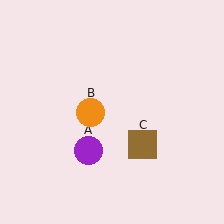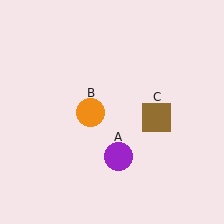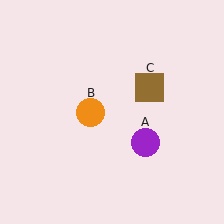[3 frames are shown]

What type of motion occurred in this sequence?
The purple circle (object A), brown square (object C) rotated counterclockwise around the center of the scene.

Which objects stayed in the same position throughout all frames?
Orange circle (object B) remained stationary.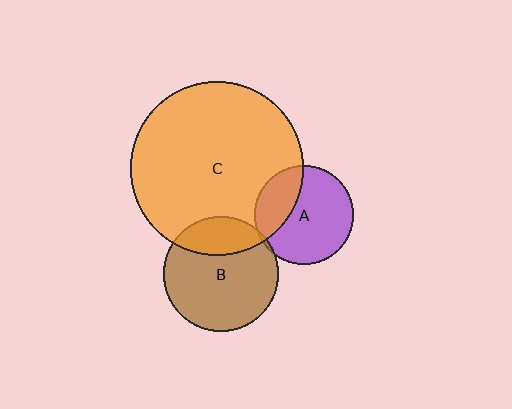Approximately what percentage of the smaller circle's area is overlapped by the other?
Approximately 5%.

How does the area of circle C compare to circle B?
Approximately 2.3 times.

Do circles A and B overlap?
Yes.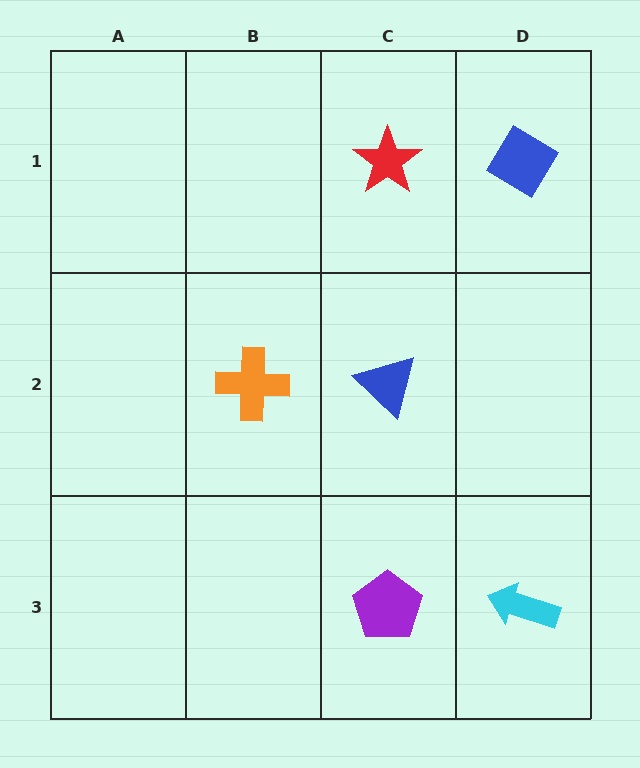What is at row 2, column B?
An orange cross.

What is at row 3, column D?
A cyan arrow.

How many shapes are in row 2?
2 shapes.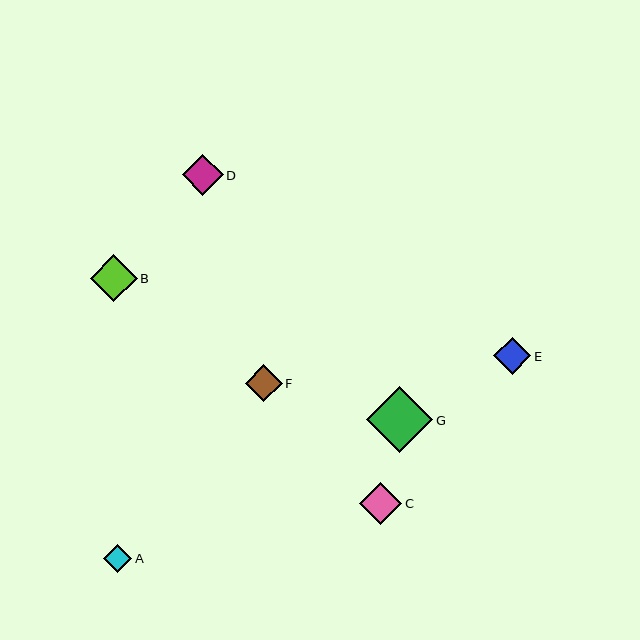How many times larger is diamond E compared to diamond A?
Diamond E is approximately 1.3 times the size of diamond A.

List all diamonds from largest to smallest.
From largest to smallest: G, B, C, D, E, F, A.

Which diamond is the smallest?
Diamond A is the smallest with a size of approximately 28 pixels.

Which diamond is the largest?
Diamond G is the largest with a size of approximately 66 pixels.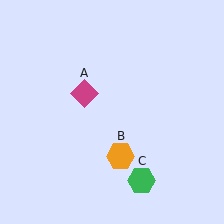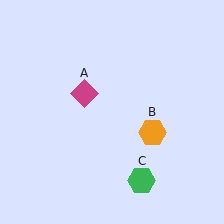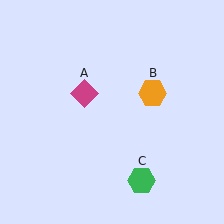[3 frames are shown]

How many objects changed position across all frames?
1 object changed position: orange hexagon (object B).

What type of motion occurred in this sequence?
The orange hexagon (object B) rotated counterclockwise around the center of the scene.